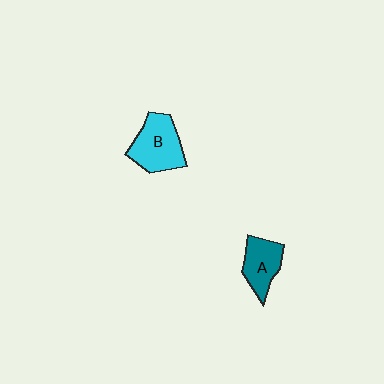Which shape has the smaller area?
Shape A (teal).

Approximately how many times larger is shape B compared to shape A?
Approximately 1.4 times.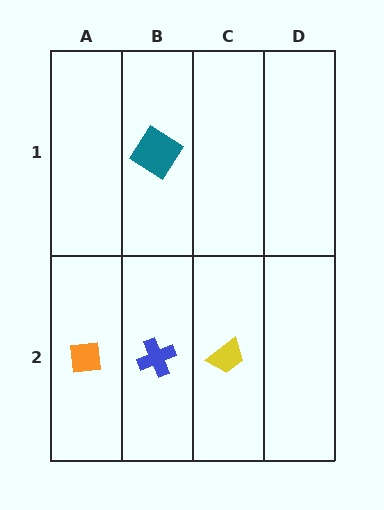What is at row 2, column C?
A yellow trapezoid.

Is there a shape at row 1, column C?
No, that cell is empty.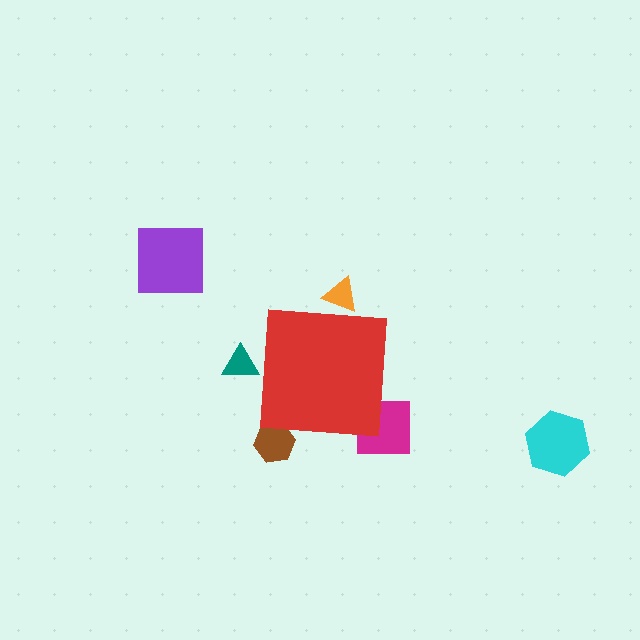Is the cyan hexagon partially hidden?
No, the cyan hexagon is fully visible.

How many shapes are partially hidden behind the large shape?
4 shapes are partially hidden.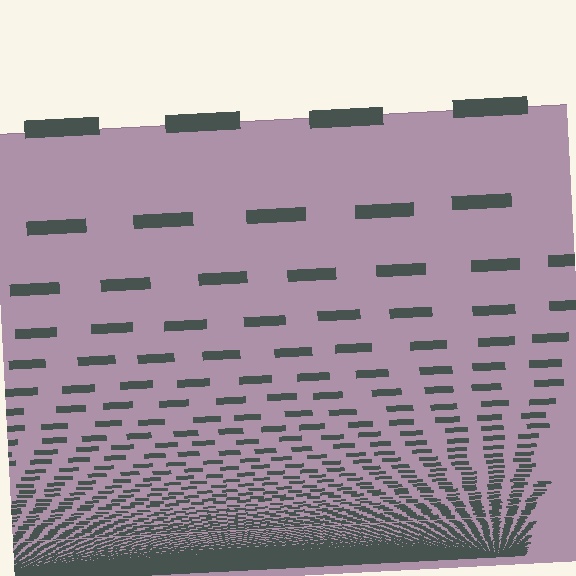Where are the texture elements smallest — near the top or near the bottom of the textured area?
Near the bottom.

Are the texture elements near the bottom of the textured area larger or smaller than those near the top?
Smaller. The gradient is inverted — elements near the bottom are smaller and denser.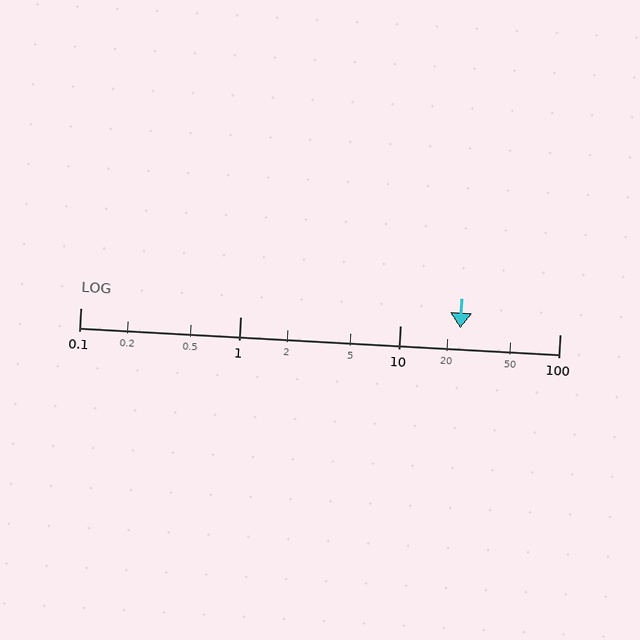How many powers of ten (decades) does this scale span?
The scale spans 3 decades, from 0.1 to 100.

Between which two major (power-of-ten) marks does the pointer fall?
The pointer is between 10 and 100.